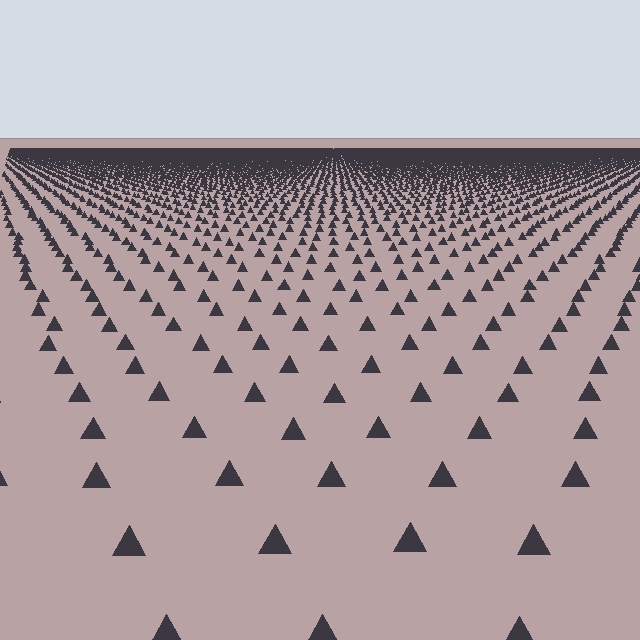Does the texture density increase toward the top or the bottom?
Density increases toward the top.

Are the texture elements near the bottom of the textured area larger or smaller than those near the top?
Larger. Near the bottom, elements are closer to the viewer and appear at a bigger on-screen size.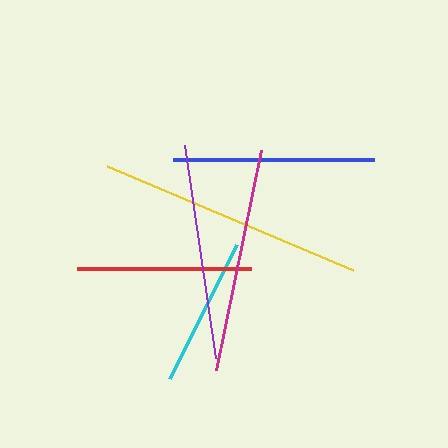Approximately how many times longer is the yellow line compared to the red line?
The yellow line is approximately 1.5 times the length of the red line.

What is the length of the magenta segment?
The magenta segment is approximately 224 pixels long.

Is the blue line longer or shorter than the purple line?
The purple line is longer than the blue line.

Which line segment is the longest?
The yellow line is the longest at approximately 267 pixels.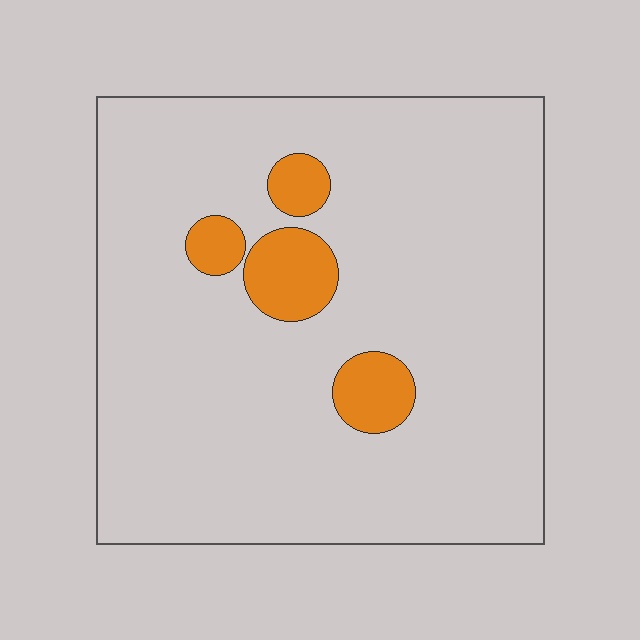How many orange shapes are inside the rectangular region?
4.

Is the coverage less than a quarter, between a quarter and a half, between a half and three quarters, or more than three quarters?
Less than a quarter.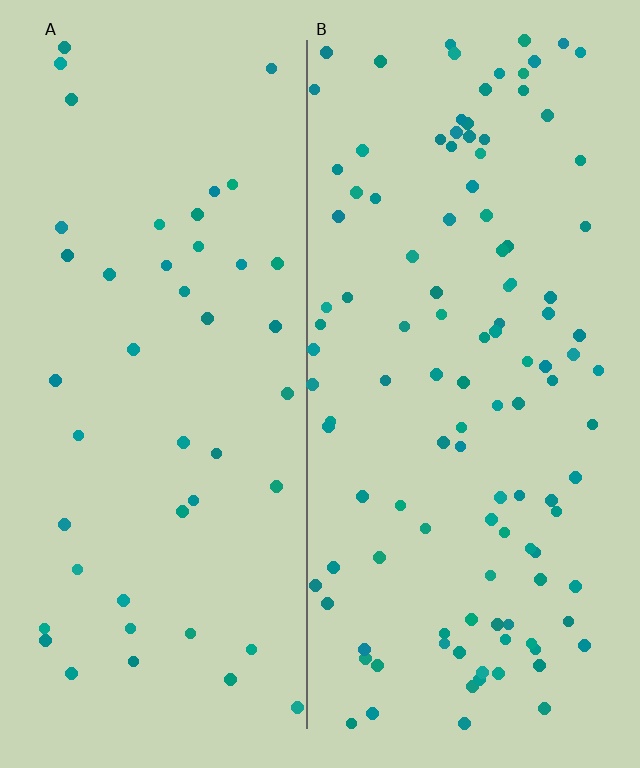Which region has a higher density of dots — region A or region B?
B (the right).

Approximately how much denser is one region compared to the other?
Approximately 2.5× — region B over region A.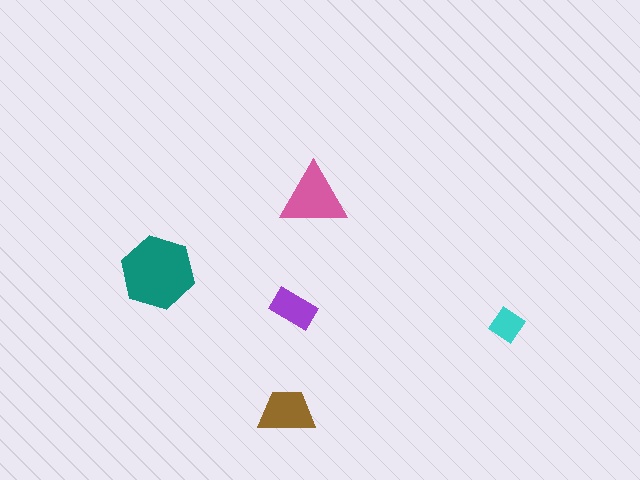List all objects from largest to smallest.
The teal hexagon, the pink triangle, the brown trapezoid, the purple rectangle, the cyan diamond.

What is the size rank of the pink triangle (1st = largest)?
2nd.